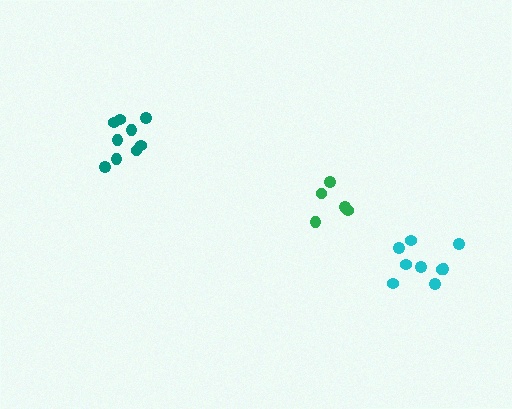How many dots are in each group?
Group 1: 5 dots, Group 2: 9 dots, Group 3: 9 dots (23 total).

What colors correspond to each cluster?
The clusters are colored: green, cyan, teal.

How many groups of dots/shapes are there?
There are 3 groups.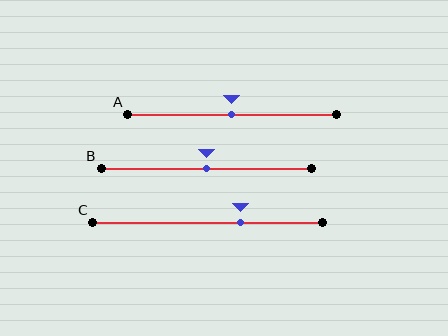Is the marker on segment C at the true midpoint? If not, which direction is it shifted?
No, the marker on segment C is shifted to the right by about 14% of the segment length.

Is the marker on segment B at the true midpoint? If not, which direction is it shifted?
Yes, the marker on segment B is at the true midpoint.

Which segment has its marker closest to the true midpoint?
Segment A has its marker closest to the true midpoint.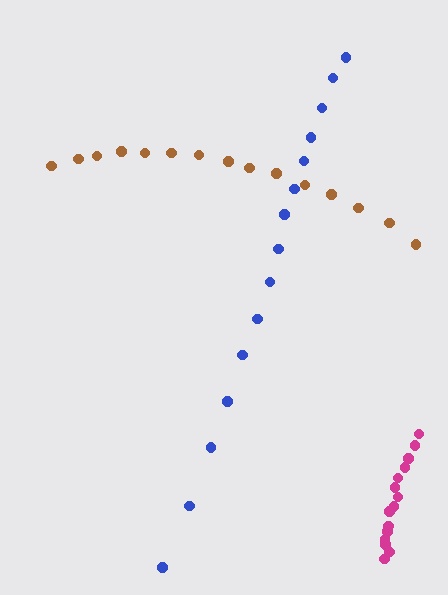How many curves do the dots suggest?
There are 3 distinct paths.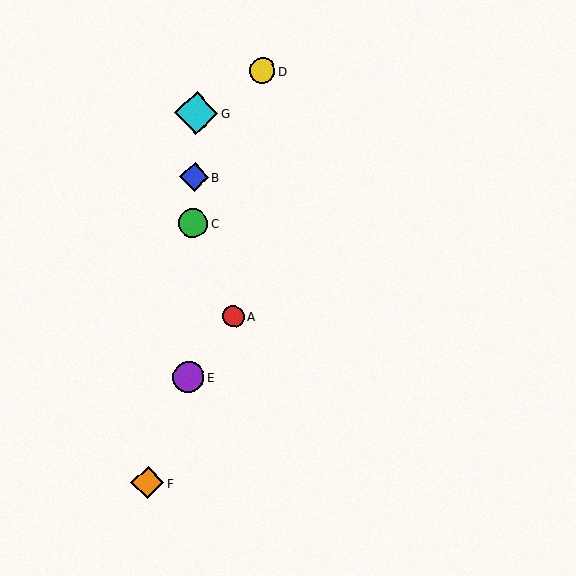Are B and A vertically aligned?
No, B is at x≈194 and A is at x≈233.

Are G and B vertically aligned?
Yes, both are at x≈196.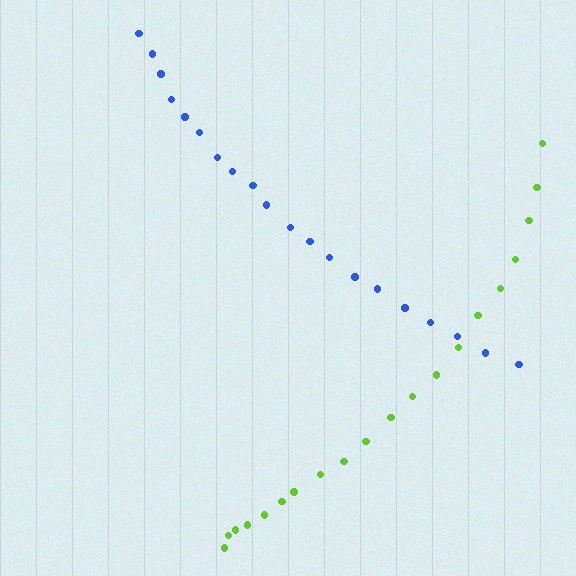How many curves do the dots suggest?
There are 2 distinct paths.